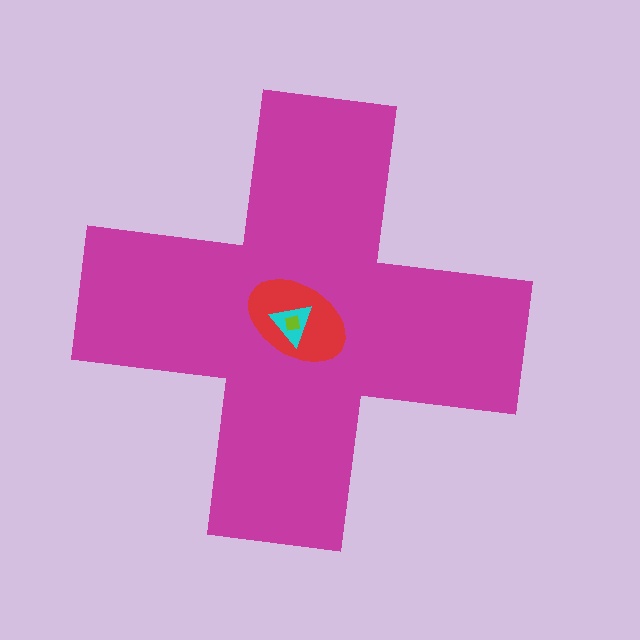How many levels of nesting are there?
4.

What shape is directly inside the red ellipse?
The cyan triangle.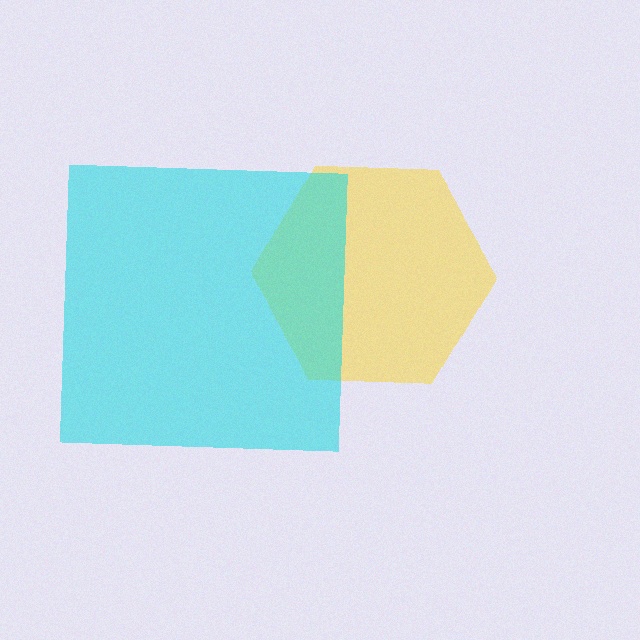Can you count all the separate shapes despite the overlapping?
Yes, there are 2 separate shapes.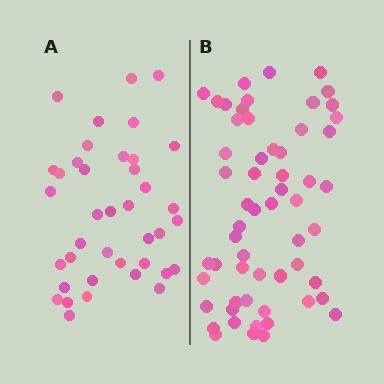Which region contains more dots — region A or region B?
Region B (the right region) has more dots.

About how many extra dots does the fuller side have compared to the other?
Region B has approximately 20 more dots than region A.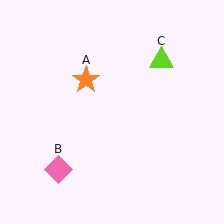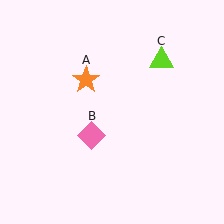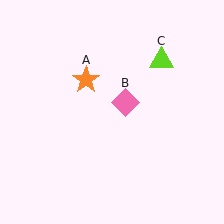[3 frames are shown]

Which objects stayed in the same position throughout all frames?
Orange star (object A) and lime triangle (object C) remained stationary.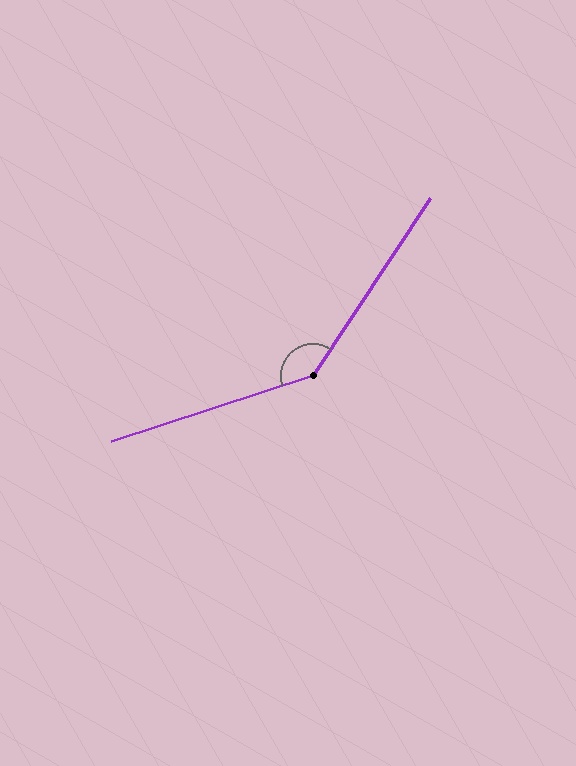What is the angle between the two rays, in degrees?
Approximately 142 degrees.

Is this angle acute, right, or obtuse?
It is obtuse.